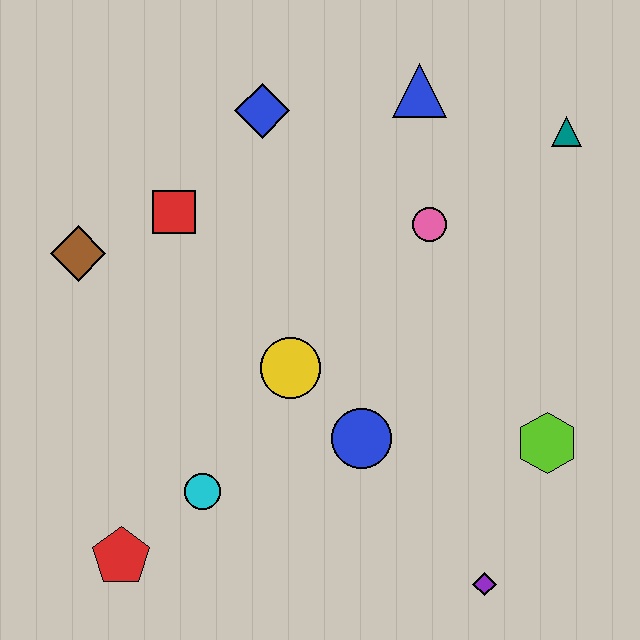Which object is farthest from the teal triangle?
The red pentagon is farthest from the teal triangle.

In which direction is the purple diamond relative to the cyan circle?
The purple diamond is to the right of the cyan circle.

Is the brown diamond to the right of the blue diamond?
No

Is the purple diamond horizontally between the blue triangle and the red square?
No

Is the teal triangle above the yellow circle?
Yes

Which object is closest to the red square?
The brown diamond is closest to the red square.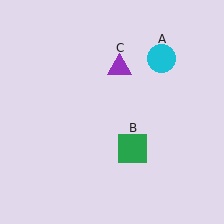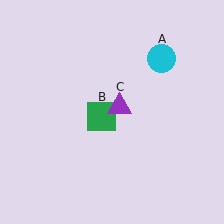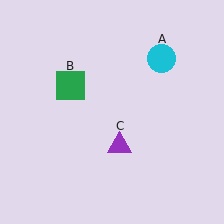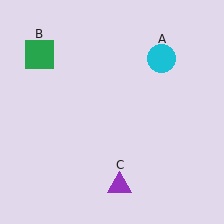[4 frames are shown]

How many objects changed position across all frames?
2 objects changed position: green square (object B), purple triangle (object C).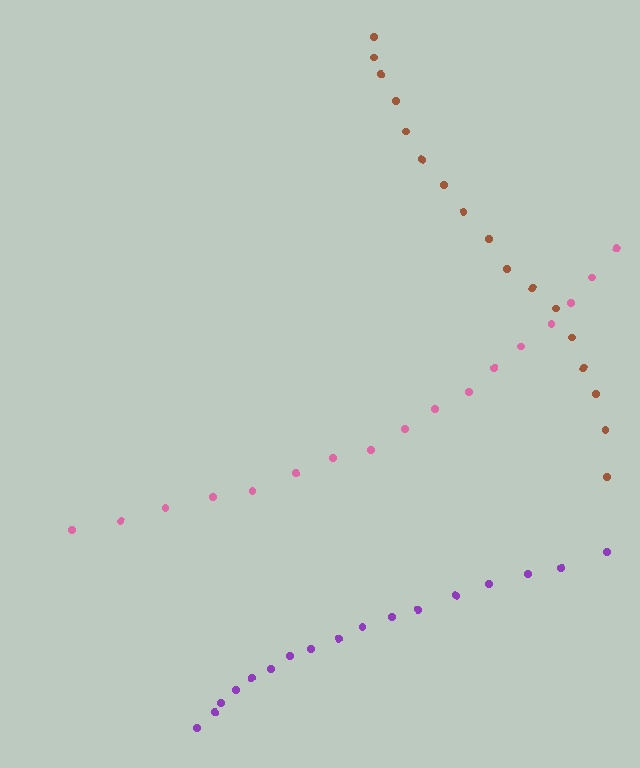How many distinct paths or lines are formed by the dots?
There are 3 distinct paths.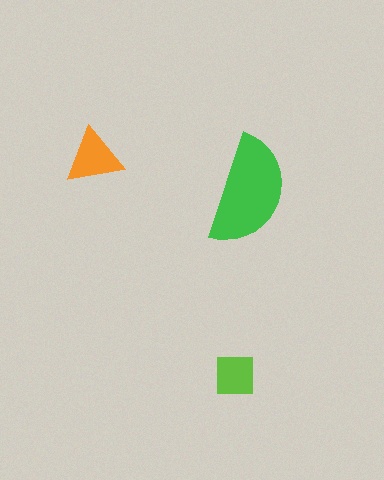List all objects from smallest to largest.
The lime square, the orange triangle, the green semicircle.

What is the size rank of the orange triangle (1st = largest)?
2nd.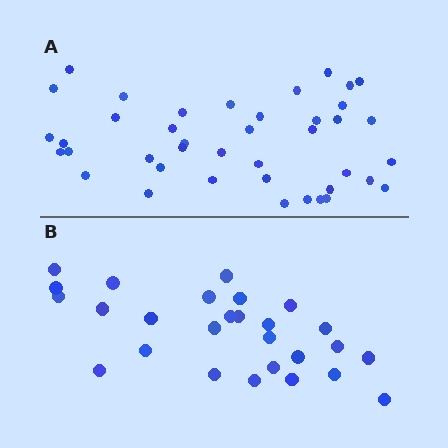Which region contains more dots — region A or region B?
Region A (the top region) has more dots.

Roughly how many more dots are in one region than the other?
Region A has approximately 15 more dots than region B.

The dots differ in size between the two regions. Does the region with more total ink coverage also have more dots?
No. Region B has more total ink coverage because its dots are larger, but region A actually contains more individual dots. Total area can be misleading — the number of items is what matters here.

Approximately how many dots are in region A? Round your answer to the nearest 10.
About 40 dots. (The exact count is 41, which rounds to 40.)